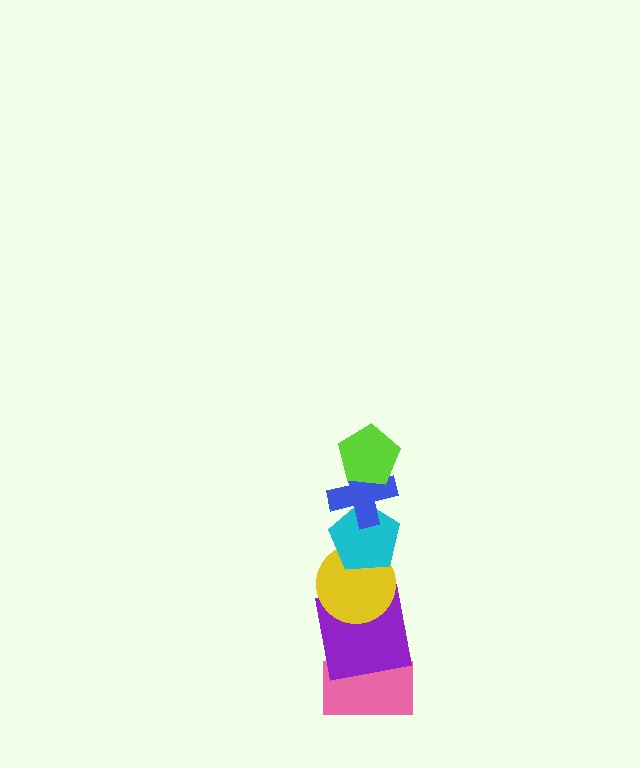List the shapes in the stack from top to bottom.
From top to bottom: the lime pentagon, the blue cross, the cyan pentagon, the yellow circle, the purple square, the pink rectangle.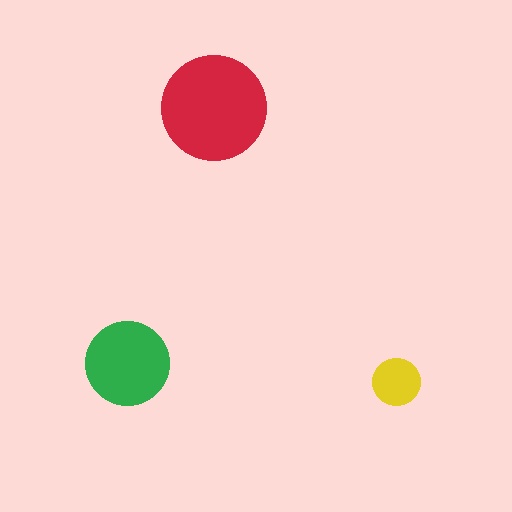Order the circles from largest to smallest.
the red one, the green one, the yellow one.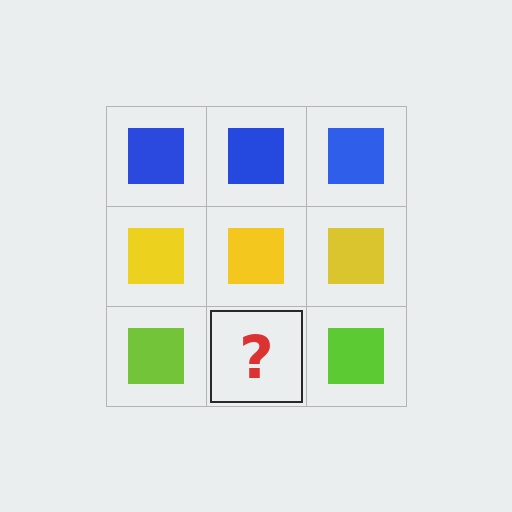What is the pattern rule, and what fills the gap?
The rule is that each row has a consistent color. The gap should be filled with a lime square.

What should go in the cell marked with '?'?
The missing cell should contain a lime square.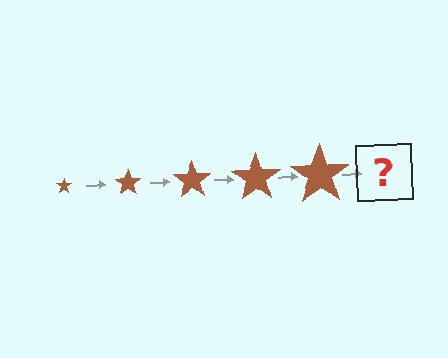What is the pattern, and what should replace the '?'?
The pattern is that the star gets progressively larger each step. The '?' should be a brown star, larger than the previous one.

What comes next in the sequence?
The next element should be a brown star, larger than the previous one.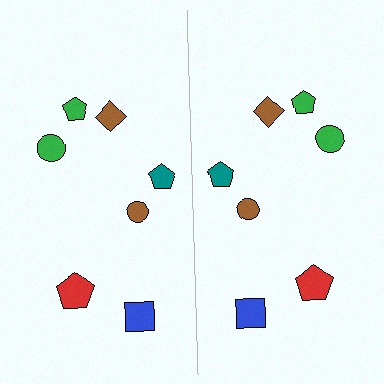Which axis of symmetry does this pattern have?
The pattern has a vertical axis of symmetry running through the center of the image.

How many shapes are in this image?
There are 14 shapes in this image.